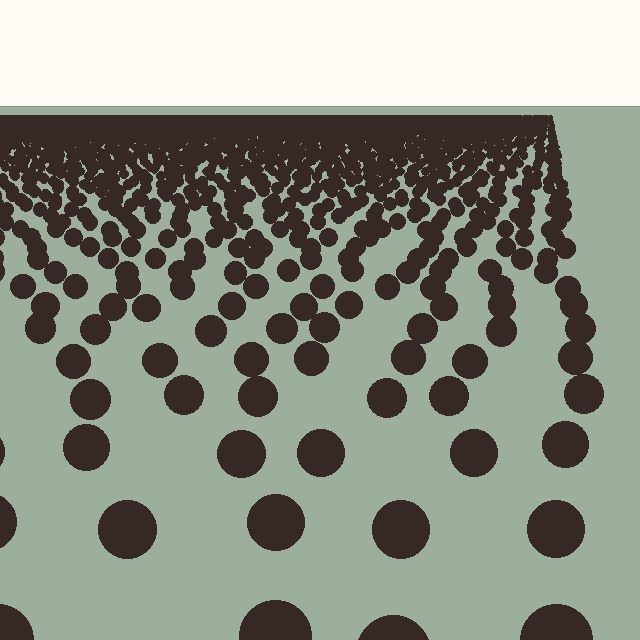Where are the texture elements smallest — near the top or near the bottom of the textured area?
Near the top.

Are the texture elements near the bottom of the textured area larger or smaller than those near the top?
Larger. Near the bottom, elements are closer to the viewer and appear at a bigger on-screen size.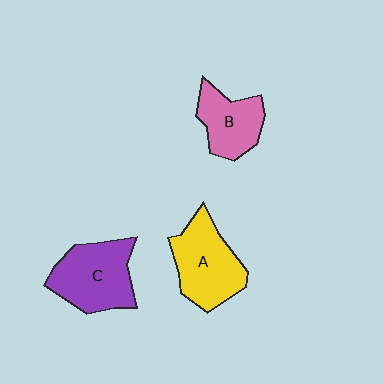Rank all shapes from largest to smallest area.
From largest to smallest: C (purple), A (yellow), B (pink).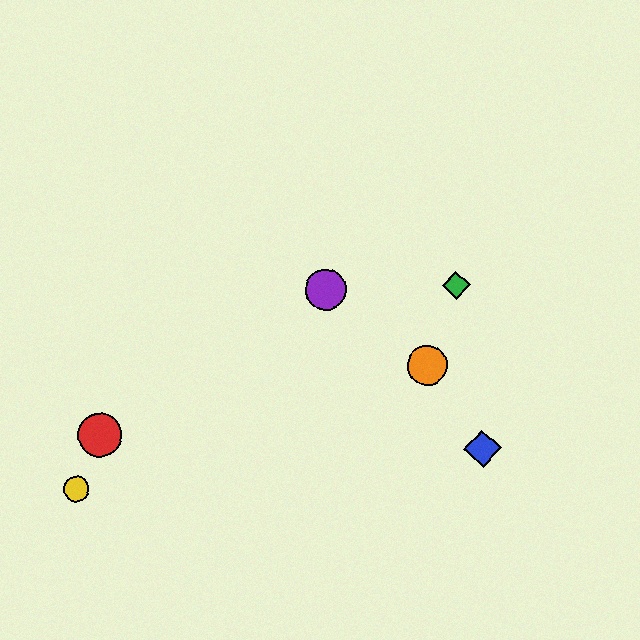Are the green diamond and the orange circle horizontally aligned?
No, the green diamond is at y≈285 and the orange circle is at y≈365.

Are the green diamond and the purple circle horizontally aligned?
Yes, both are at y≈285.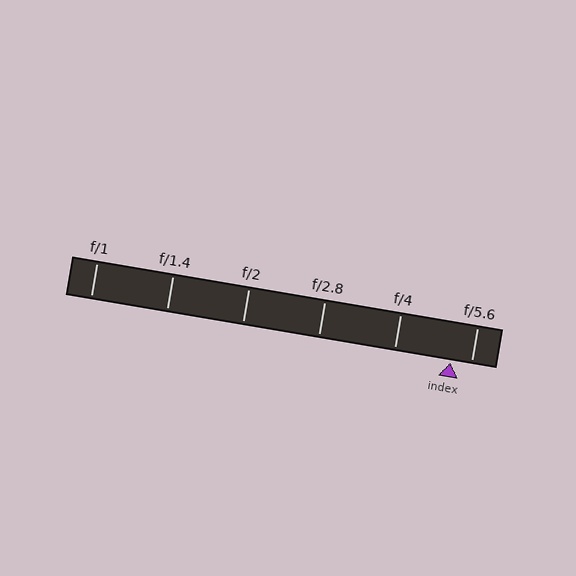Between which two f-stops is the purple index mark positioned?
The index mark is between f/4 and f/5.6.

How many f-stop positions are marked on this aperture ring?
There are 6 f-stop positions marked.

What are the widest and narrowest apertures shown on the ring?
The widest aperture shown is f/1 and the narrowest is f/5.6.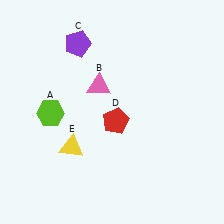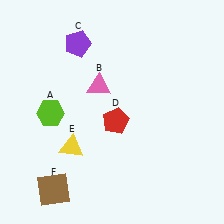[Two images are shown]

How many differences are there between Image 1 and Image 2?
There is 1 difference between the two images.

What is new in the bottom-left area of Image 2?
A brown square (F) was added in the bottom-left area of Image 2.